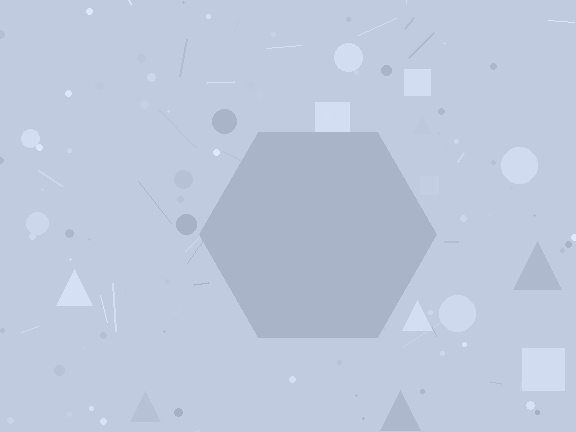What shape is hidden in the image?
A hexagon is hidden in the image.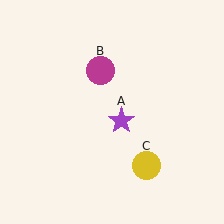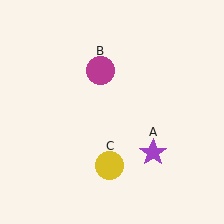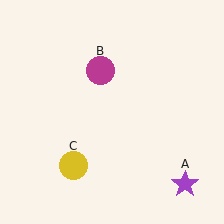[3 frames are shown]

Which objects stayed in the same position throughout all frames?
Magenta circle (object B) remained stationary.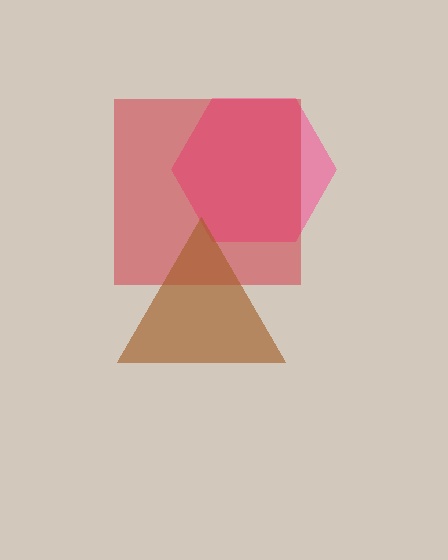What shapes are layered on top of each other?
The layered shapes are: a pink hexagon, a red square, a brown triangle.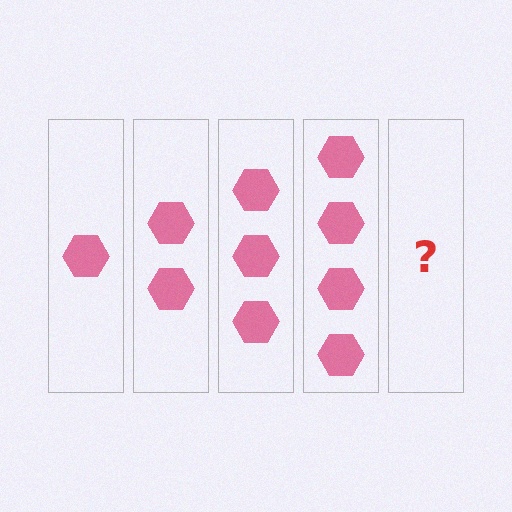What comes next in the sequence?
The next element should be 5 hexagons.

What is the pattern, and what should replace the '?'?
The pattern is that each step adds one more hexagon. The '?' should be 5 hexagons.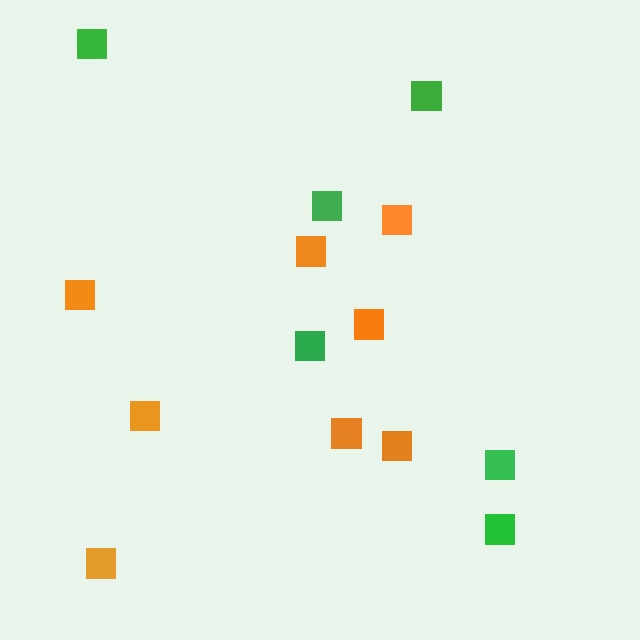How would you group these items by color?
There are 2 groups: one group of orange squares (8) and one group of green squares (6).